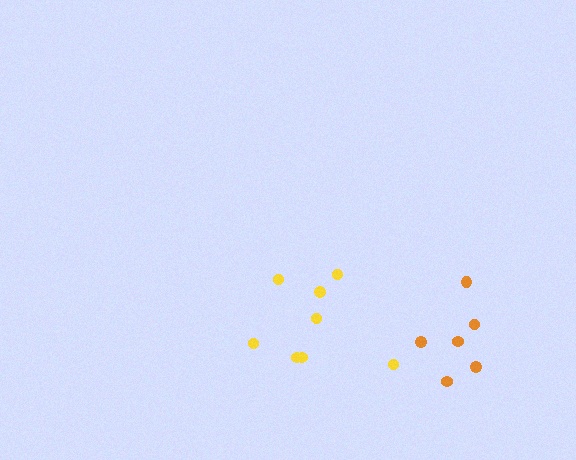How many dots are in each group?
Group 1: 6 dots, Group 2: 8 dots (14 total).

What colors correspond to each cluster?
The clusters are colored: orange, yellow.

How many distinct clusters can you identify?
There are 2 distinct clusters.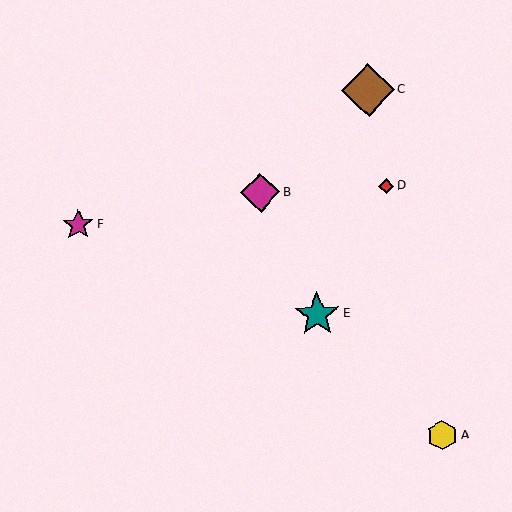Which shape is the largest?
The brown diamond (labeled C) is the largest.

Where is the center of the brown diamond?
The center of the brown diamond is at (368, 90).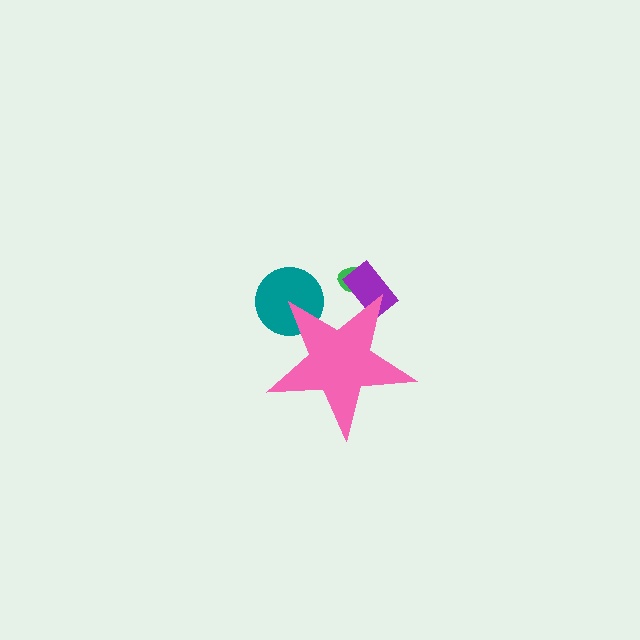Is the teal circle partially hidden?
Yes, the teal circle is partially hidden behind the pink star.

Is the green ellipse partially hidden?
Yes, the green ellipse is partially hidden behind the pink star.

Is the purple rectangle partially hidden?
Yes, the purple rectangle is partially hidden behind the pink star.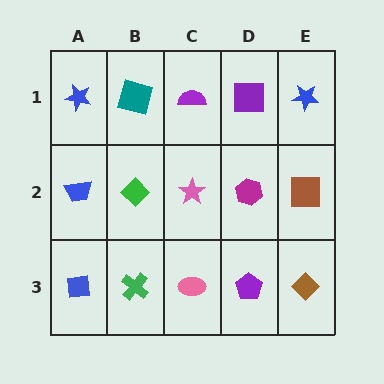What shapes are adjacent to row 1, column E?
A brown square (row 2, column E), a purple square (row 1, column D).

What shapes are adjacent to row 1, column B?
A green diamond (row 2, column B), a blue star (row 1, column A), a purple semicircle (row 1, column C).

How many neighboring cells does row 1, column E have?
2.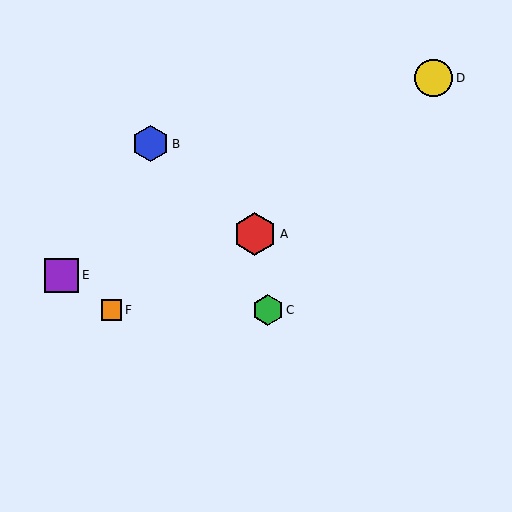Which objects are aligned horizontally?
Objects C, F are aligned horizontally.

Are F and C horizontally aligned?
Yes, both are at y≈310.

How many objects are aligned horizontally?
2 objects (C, F) are aligned horizontally.